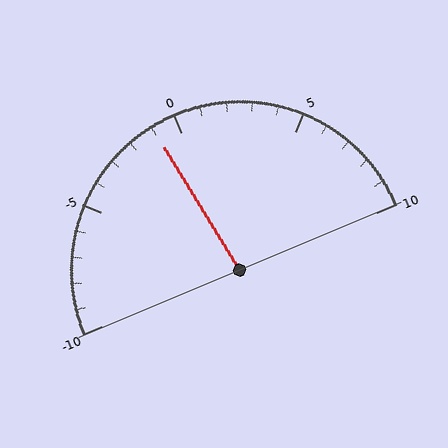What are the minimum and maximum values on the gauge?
The gauge ranges from -10 to 10.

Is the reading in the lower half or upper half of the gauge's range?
The reading is in the lower half of the range (-10 to 10).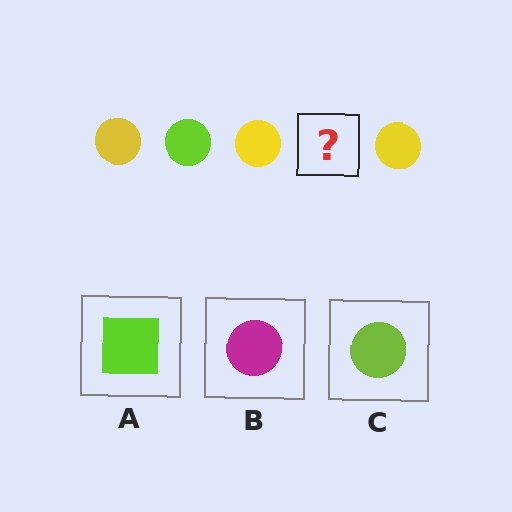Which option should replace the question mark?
Option C.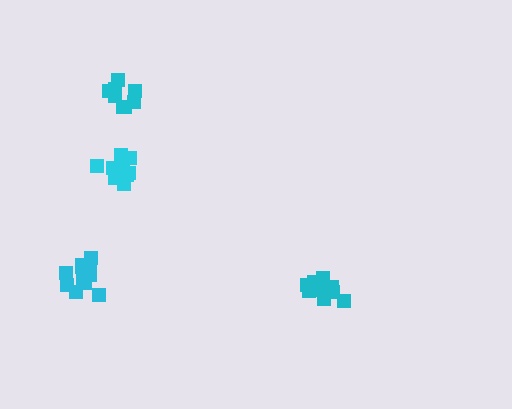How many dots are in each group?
Group 1: 11 dots, Group 2: 9 dots, Group 3: 11 dots, Group 4: 10 dots (41 total).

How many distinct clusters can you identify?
There are 4 distinct clusters.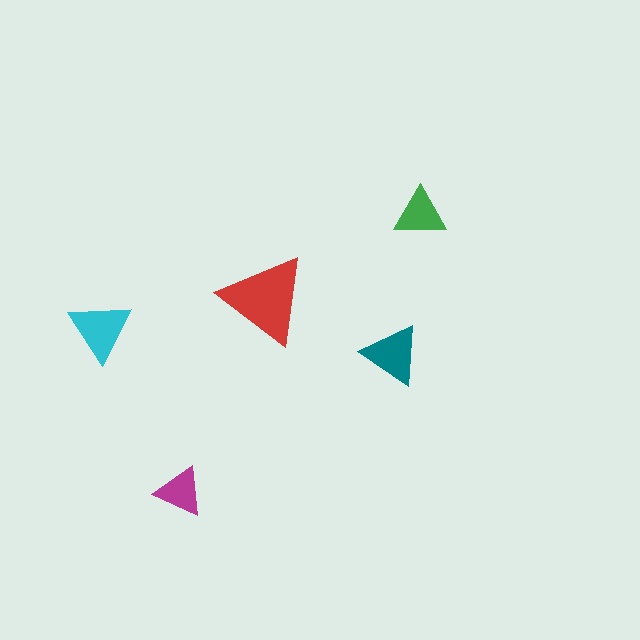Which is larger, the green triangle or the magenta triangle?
The green one.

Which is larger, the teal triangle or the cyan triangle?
The cyan one.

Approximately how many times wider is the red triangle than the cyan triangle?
About 1.5 times wider.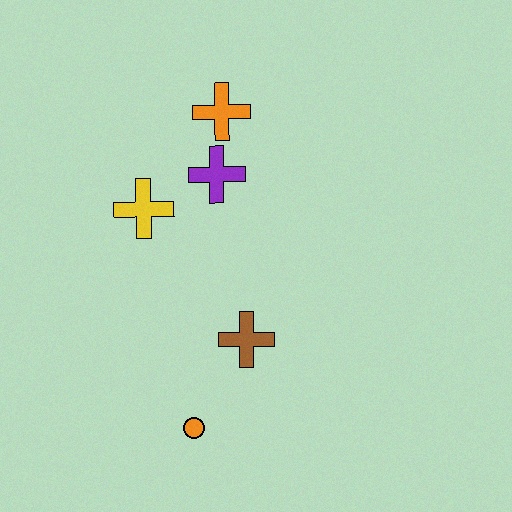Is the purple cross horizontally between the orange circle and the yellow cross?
No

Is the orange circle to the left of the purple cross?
Yes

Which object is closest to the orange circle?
The brown cross is closest to the orange circle.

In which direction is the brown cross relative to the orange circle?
The brown cross is above the orange circle.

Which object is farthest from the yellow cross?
The orange circle is farthest from the yellow cross.